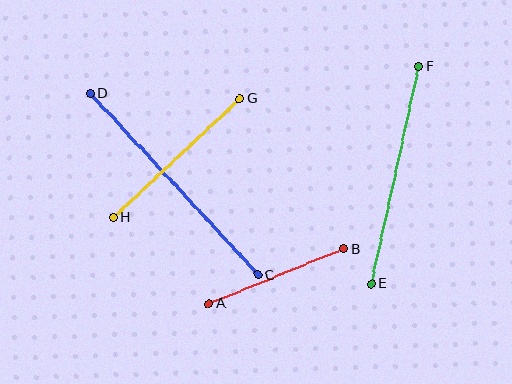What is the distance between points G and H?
The distance is approximately 174 pixels.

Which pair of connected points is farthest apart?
Points C and D are farthest apart.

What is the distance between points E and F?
The distance is approximately 222 pixels.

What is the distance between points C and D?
The distance is approximately 247 pixels.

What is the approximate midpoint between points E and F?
The midpoint is at approximately (395, 175) pixels.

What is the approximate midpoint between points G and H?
The midpoint is at approximately (176, 158) pixels.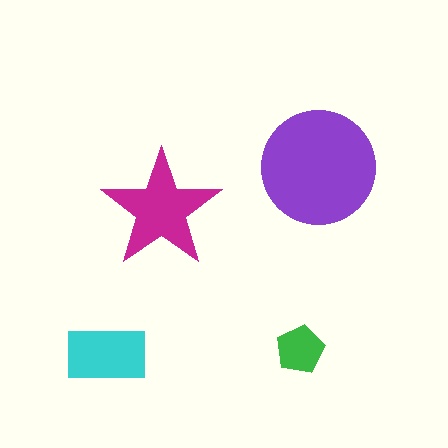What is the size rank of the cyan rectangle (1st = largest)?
3rd.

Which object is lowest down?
The cyan rectangle is bottommost.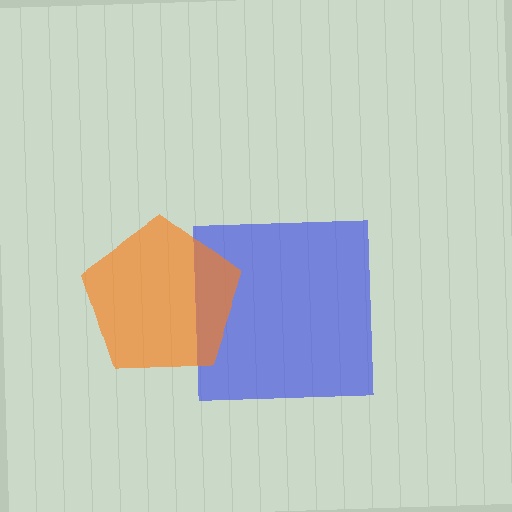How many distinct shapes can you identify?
There are 2 distinct shapes: a blue square, an orange pentagon.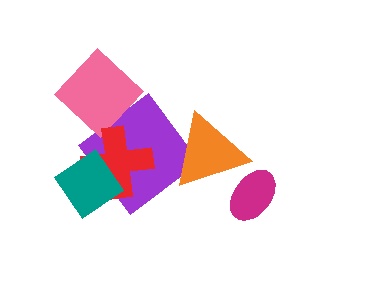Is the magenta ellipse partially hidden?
Yes, it is partially covered by another shape.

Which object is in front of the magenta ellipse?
The orange triangle is in front of the magenta ellipse.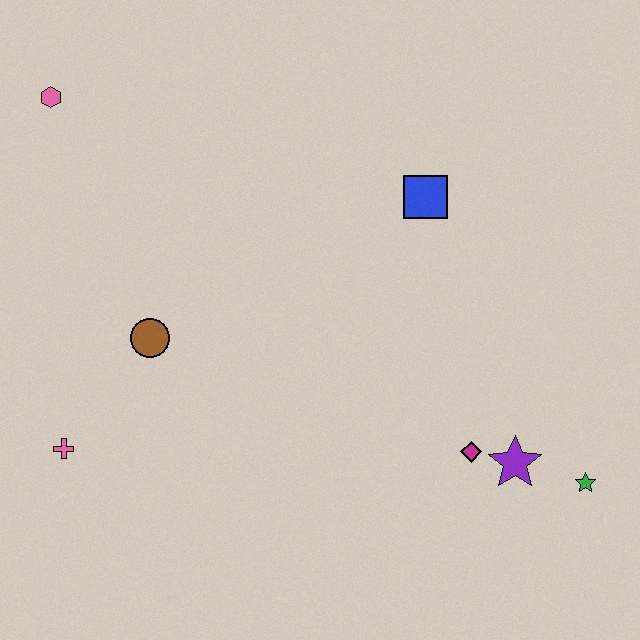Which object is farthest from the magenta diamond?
The pink hexagon is farthest from the magenta diamond.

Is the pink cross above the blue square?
No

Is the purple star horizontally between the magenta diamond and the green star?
Yes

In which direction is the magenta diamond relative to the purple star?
The magenta diamond is to the left of the purple star.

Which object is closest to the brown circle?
The pink cross is closest to the brown circle.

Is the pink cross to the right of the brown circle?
No